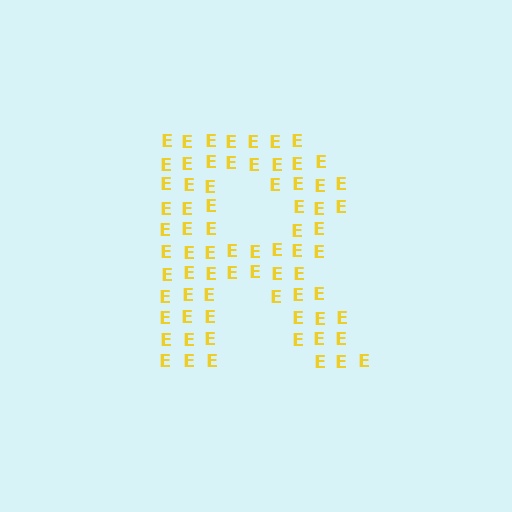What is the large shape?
The large shape is the letter R.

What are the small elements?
The small elements are letter E's.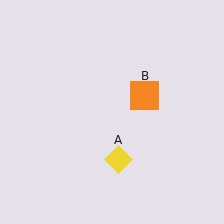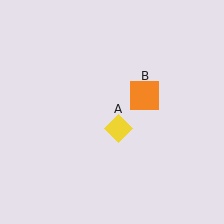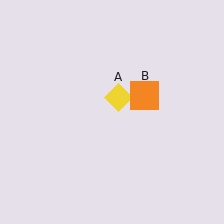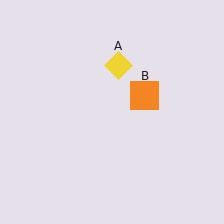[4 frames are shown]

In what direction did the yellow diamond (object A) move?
The yellow diamond (object A) moved up.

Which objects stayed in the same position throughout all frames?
Orange square (object B) remained stationary.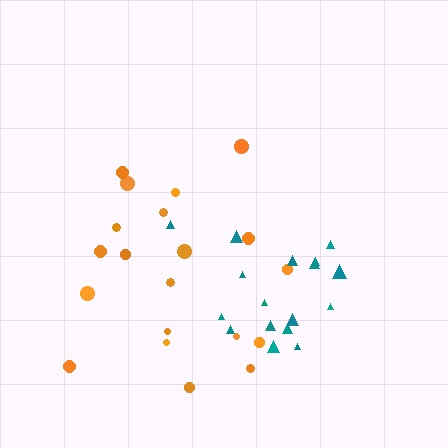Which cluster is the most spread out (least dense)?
Orange.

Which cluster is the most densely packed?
Teal.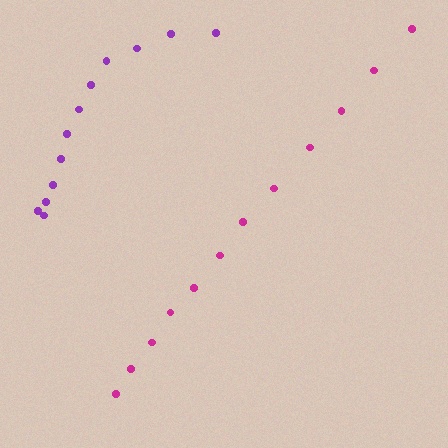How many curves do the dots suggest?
There are 2 distinct paths.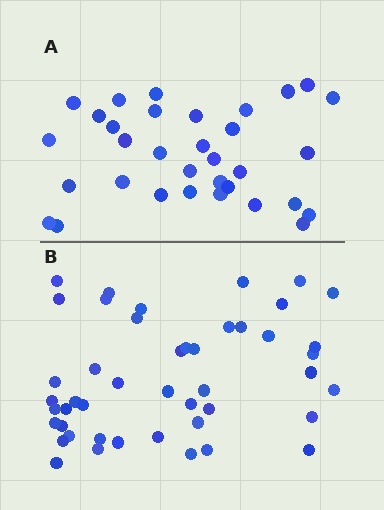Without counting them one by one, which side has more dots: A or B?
Region B (the bottom region) has more dots.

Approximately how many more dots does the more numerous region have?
Region B has approximately 15 more dots than region A.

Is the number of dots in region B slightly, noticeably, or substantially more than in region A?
Region B has noticeably more, but not dramatically so. The ratio is roughly 1.4 to 1.